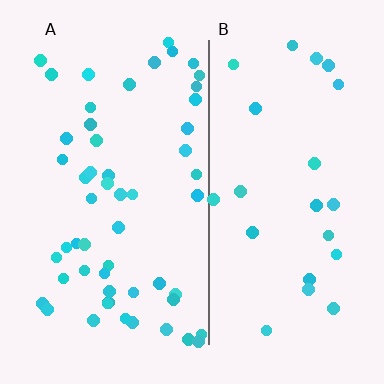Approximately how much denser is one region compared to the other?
Approximately 2.3× — region A over region B.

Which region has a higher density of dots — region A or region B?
A (the left).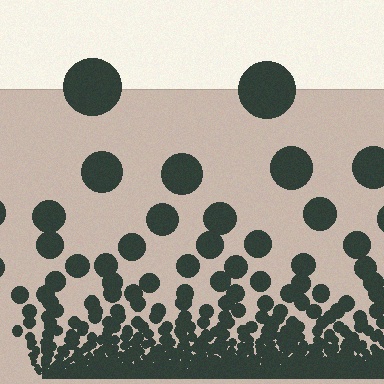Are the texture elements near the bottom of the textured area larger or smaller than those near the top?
Smaller. The gradient is inverted — elements near the bottom are smaller and denser.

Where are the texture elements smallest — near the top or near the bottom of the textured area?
Near the bottom.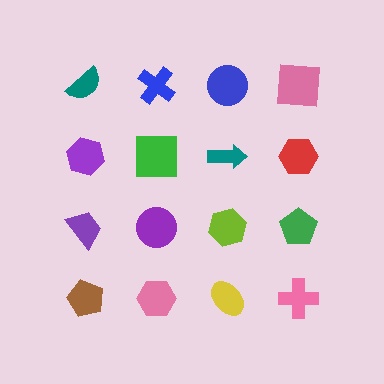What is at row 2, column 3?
A teal arrow.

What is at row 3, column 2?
A purple circle.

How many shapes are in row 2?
4 shapes.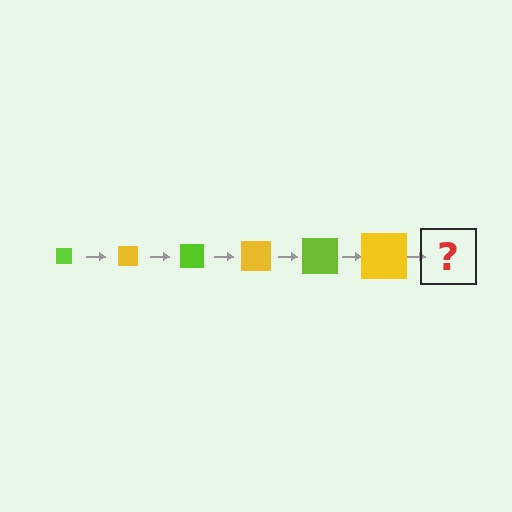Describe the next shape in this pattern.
It should be a lime square, larger than the previous one.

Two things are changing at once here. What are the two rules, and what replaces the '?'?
The two rules are that the square grows larger each step and the color cycles through lime and yellow. The '?' should be a lime square, larger than the previous one.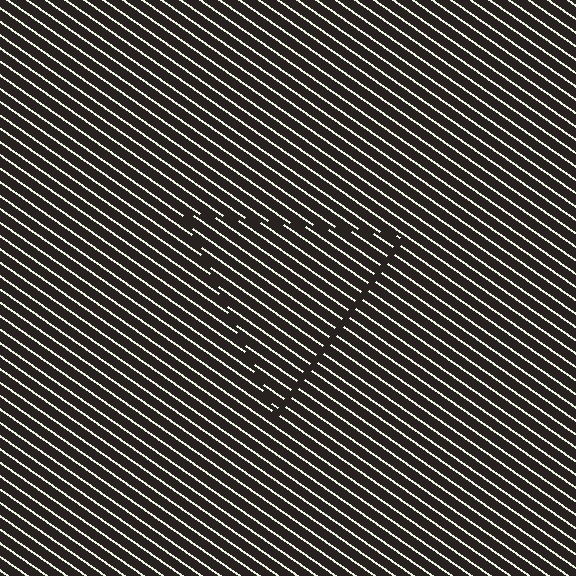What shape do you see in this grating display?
An illusory triangle. The interior of the shape contains the same grating, shifted by half a period — the contour is defined by the phase discontinuity where line-ends from the inner and outer gratings abut.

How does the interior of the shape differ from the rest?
The interior of the shape contains the same grating, shifted by half a period — the contour is defined by the phase discontinuity where line-ends from the inner and outer gratings abut.